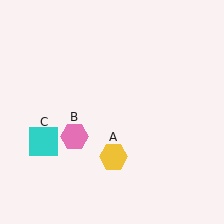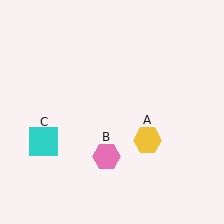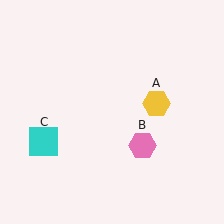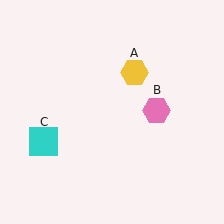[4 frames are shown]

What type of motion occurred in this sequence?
The yellow hexagon (object A), pink hexagon (object B) rotated counterclockwise around the center of the scene.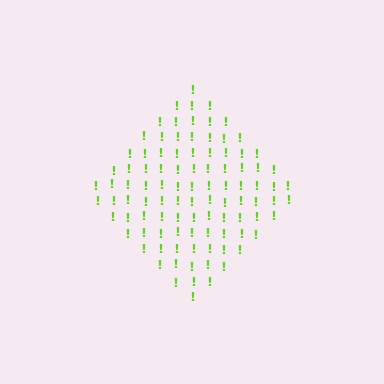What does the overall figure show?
The overall figure shows a diamond.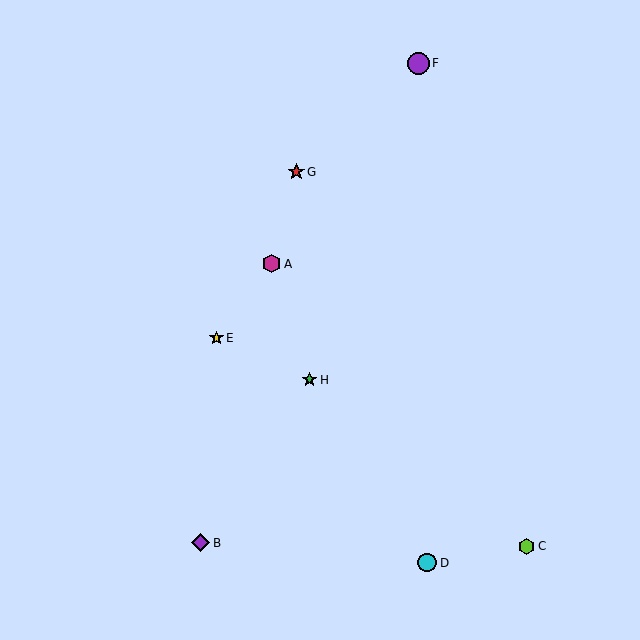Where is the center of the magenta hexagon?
The center of the magenta hexagon is at (271, 264).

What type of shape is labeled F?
Shape F is a purple circle.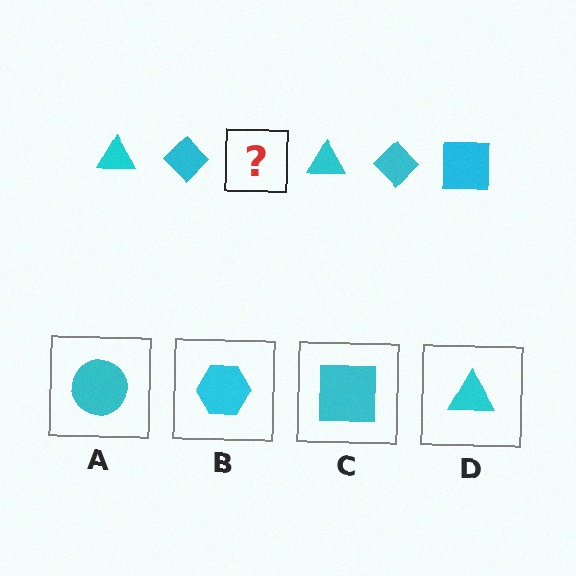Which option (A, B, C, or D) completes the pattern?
C.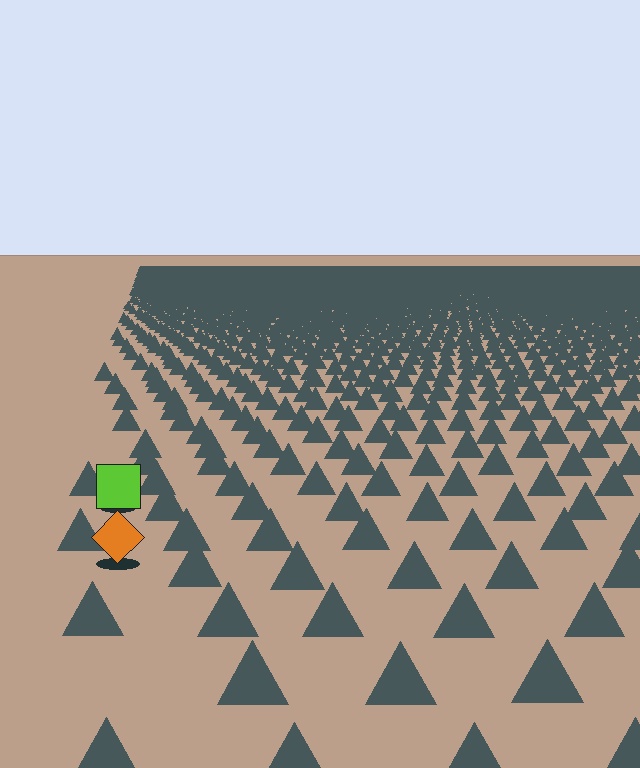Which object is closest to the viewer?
The orange diamond is closest. The texture marks near it are larger and more spread out.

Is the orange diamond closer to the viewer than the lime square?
Yes. The orange diamond is closer — you can tell from the texture gradient: the ground texture is coarser near it.